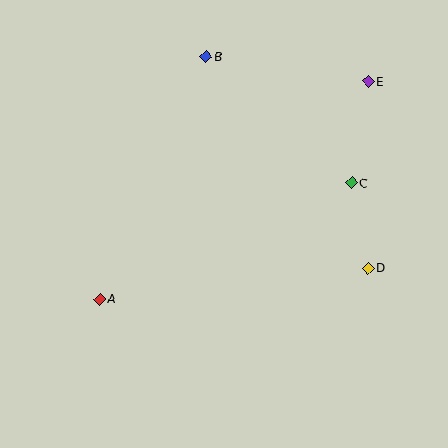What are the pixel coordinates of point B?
Point B is at (206, 57).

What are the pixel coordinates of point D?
Point D is at (368, 268).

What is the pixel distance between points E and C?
The distance between E and C is 103 pixels.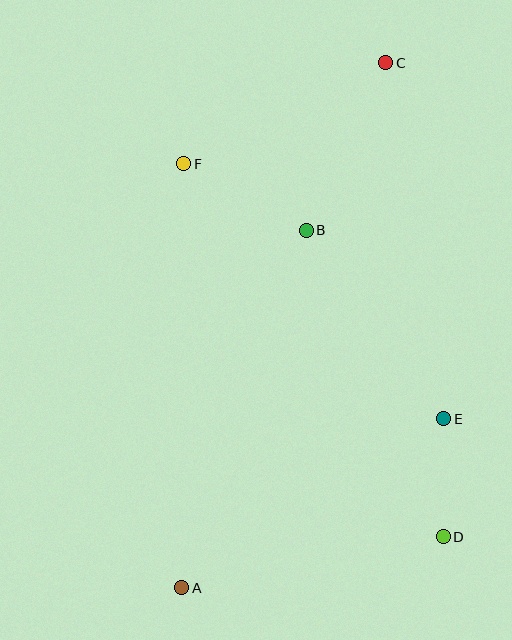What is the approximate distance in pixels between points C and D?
The distance between C and D is approximately 478 pixels.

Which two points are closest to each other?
Points D and E are closest to each other.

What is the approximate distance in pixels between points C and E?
The distance between C and E is approximately 361 pixels.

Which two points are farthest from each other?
Points A and C are farthest from each other.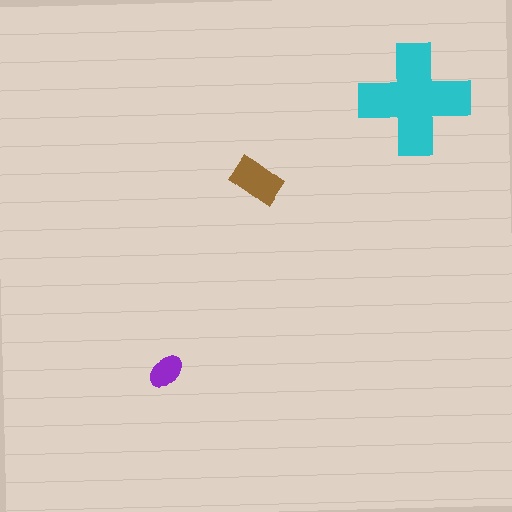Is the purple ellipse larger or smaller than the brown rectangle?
Smaller.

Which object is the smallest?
The purple ellipse.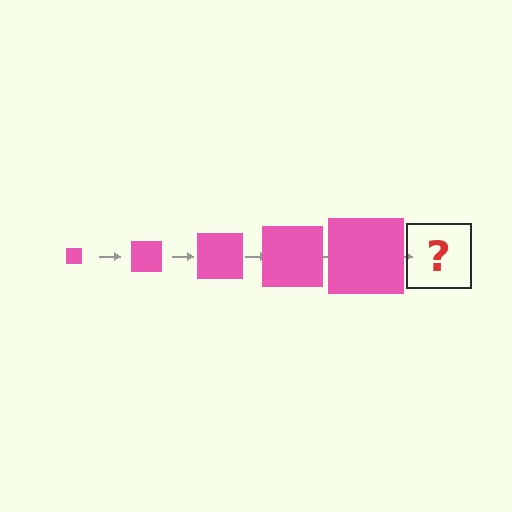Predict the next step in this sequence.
The next step is a pink square, larger than the previous one.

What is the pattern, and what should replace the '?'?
The pattern is that the square gets progressively larger each step. The '?' should be a pink square, larger than the previous one.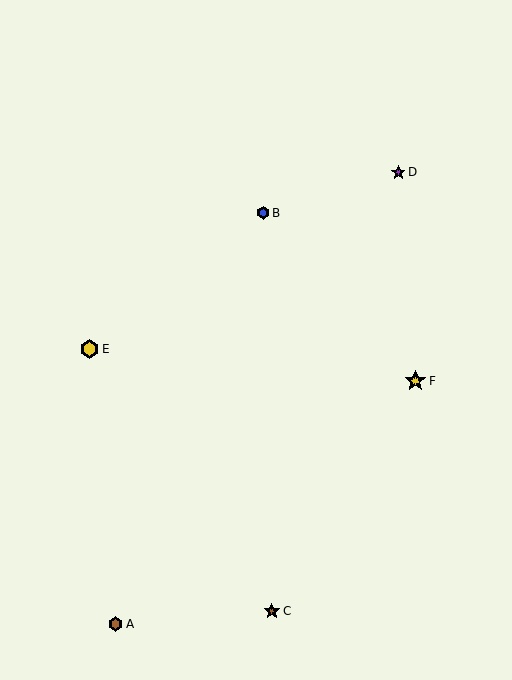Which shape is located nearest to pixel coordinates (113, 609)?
The brown hexagon (labeled A) at (115, 624) is nearest to that location.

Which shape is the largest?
The yellow star (labeled F) is the largest.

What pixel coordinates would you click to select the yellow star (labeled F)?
Click at (415, 381) to select the yellow star F.